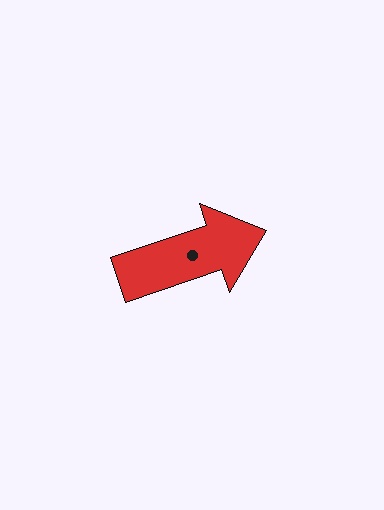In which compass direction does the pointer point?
East.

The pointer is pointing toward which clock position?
Roughly 2 o'clock.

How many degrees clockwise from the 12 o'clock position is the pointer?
Approximately 72 degrees.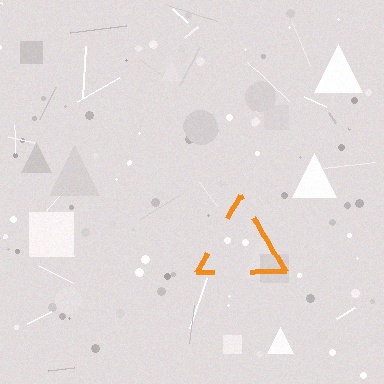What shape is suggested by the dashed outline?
The dashed outline suggests a triangle.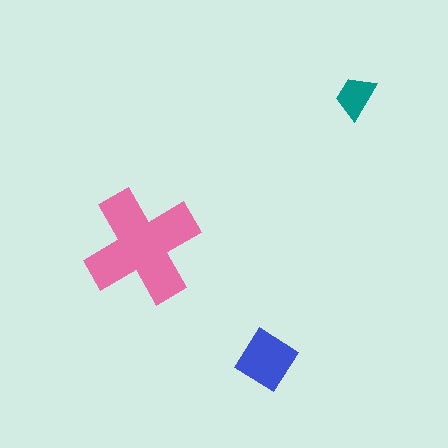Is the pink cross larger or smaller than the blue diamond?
Larger.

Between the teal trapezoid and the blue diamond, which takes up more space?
The blue diamond.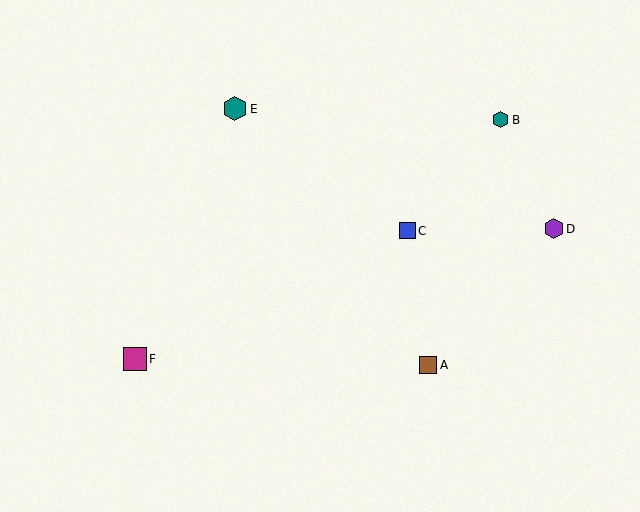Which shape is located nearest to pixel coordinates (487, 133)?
The teal hexagon (labeled B) at (501, 120) is nearest to that location.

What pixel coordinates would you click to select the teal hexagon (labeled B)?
Click at (501, 120) to select the teal hexagon B.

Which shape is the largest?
The teal hexagon (labeled E) is the largest.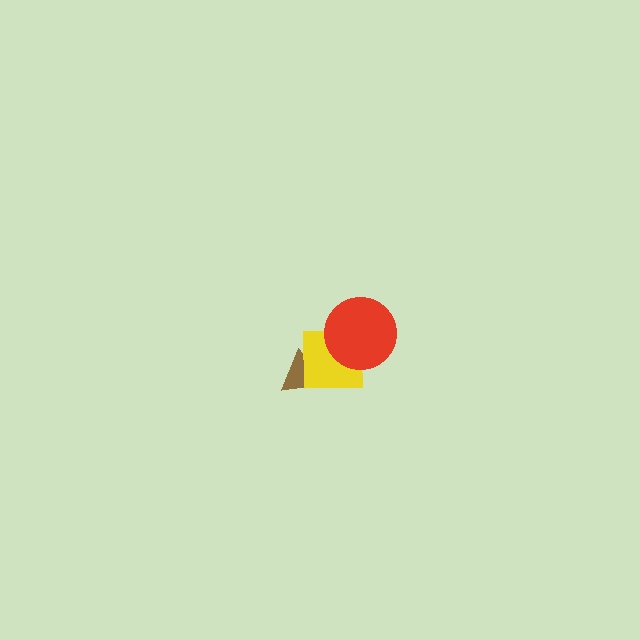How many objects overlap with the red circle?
1 object overlaps with the red circle.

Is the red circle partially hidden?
No, no other shape covers it.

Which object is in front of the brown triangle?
The yellow square is in front of the brown triangle.